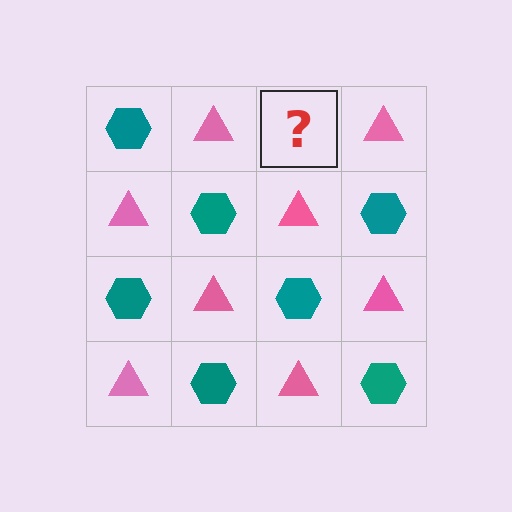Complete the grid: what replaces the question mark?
The question mark should be replaced with a teal hexagon.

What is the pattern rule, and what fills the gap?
The rule is that it alternates teal hexagon and pink triangle in a checkerboard pattern. The gap should be filled with a teal hexagon.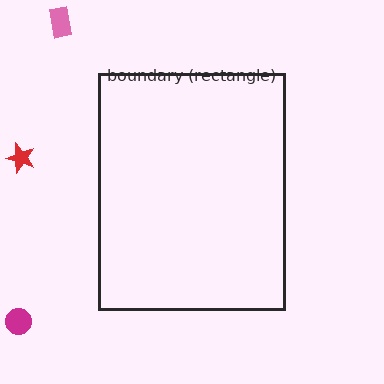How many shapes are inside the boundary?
0 inside, 3 outside.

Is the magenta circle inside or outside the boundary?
Outside.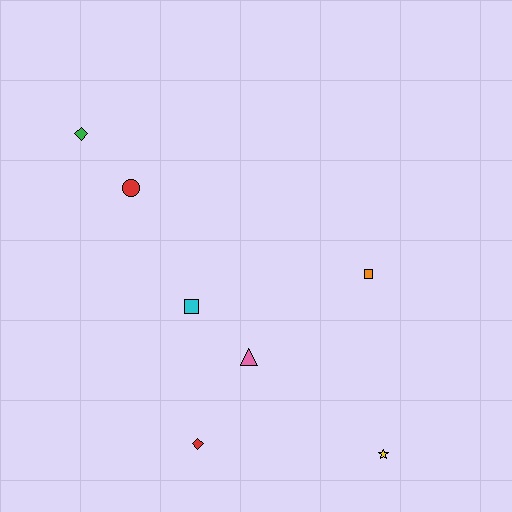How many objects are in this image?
There are 7 objects.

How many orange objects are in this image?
There is 1 orange object.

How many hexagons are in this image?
There are no hexagons.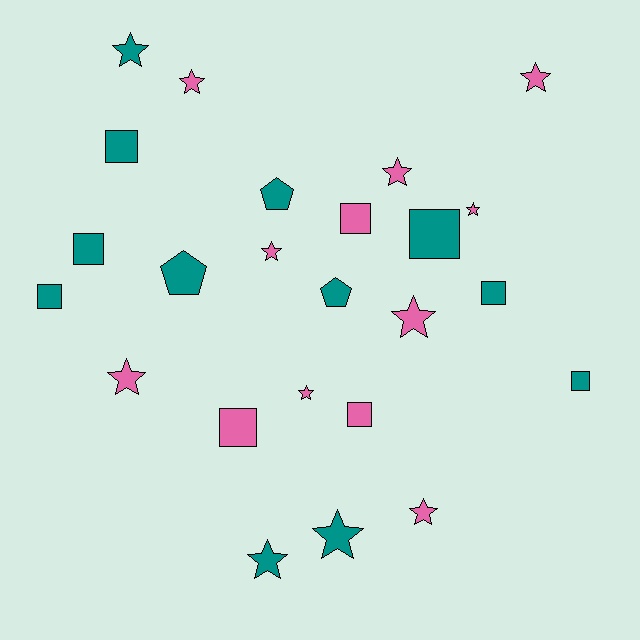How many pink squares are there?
There are 3 pink squares.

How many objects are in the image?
There are 24 objects.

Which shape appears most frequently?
Star, with 12 objects.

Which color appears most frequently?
Pink, with 12 objects.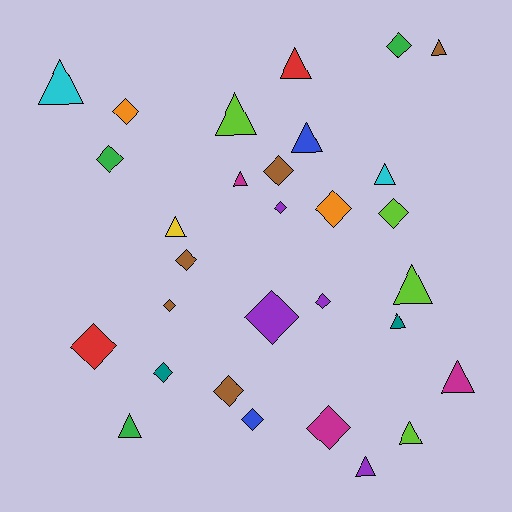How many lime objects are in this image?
There are 4 lime objects.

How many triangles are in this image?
There are 14 triangles.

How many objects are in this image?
There are 30 objects.